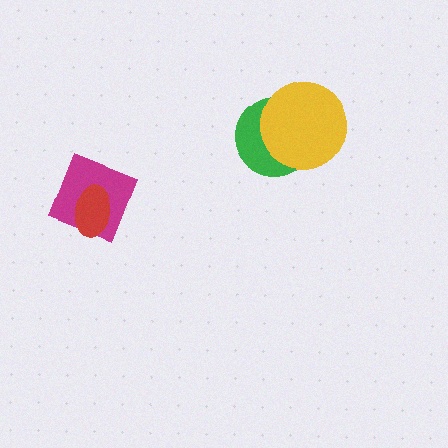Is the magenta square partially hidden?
Yes, it is partially covered by another shape.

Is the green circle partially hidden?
Yes, it is partially covered by another shape.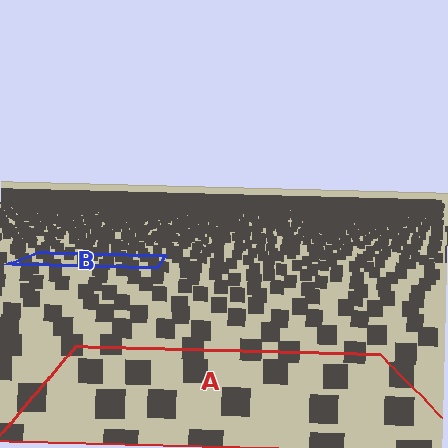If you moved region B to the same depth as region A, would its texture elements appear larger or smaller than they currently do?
They would appear larger. At a closer depth, the same texture elements are projected at a bigger on-screen size.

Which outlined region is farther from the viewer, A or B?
Region B is farther from the viewer — the texture elements inside it appear smaller and more densely packed.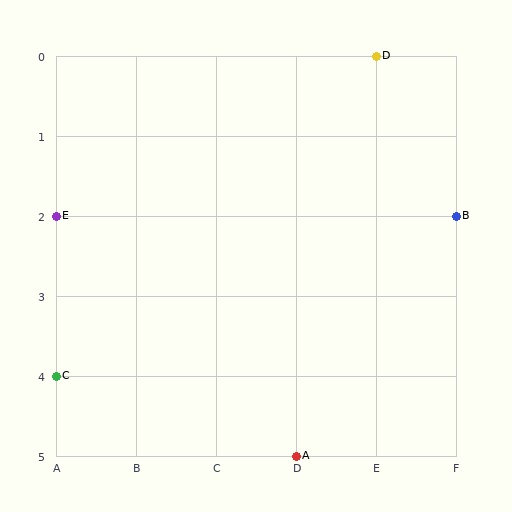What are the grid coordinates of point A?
Point A is at grid coordinates (D, 5).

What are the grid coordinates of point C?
Point C is at grid coordinates (A, 4).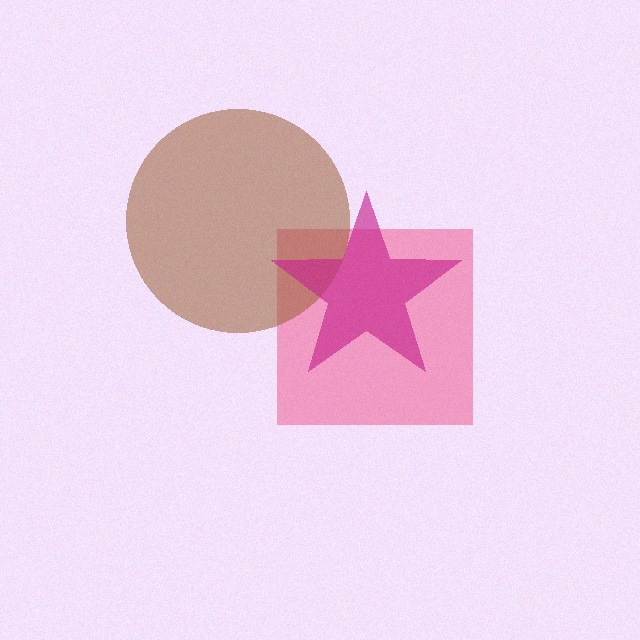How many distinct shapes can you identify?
There are 3 distinct shapes: a pink square, a brown circle, a magenta star.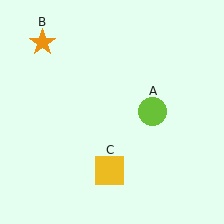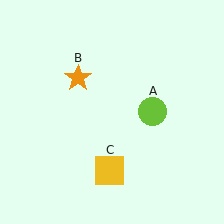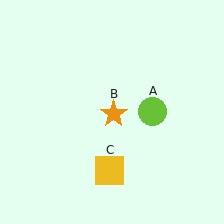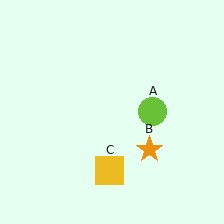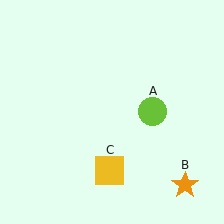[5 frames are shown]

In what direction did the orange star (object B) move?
The orange star (object B) moved down and to the right.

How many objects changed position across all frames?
1 object changed position: orange star (object B).